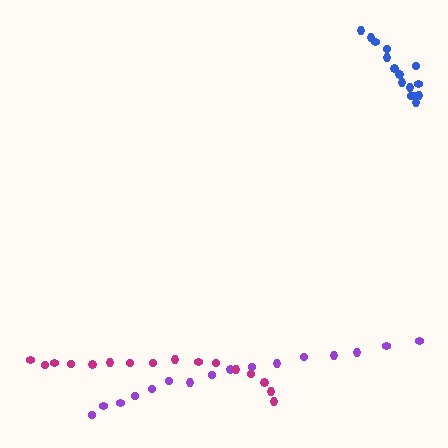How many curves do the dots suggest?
There are 3 distinct paths.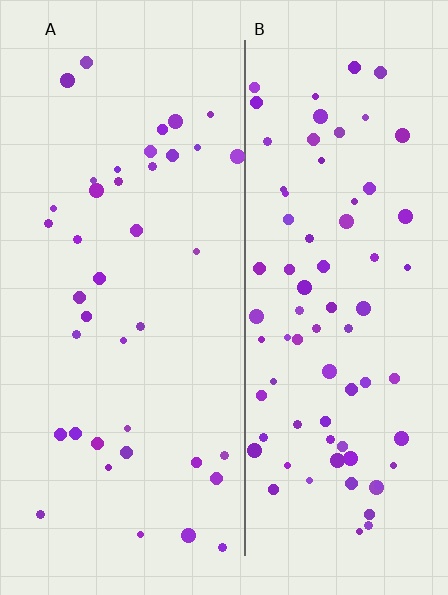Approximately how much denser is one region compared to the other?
Approximately 2.0× — region B over region A.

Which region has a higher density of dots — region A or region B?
B (the right).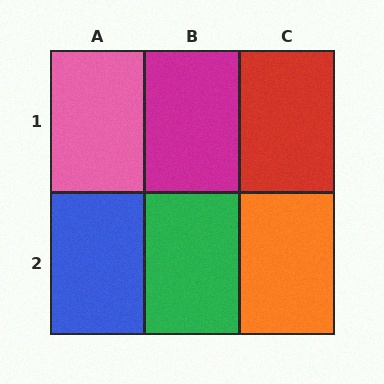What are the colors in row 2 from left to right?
Blue, green, orange.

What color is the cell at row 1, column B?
Magenta.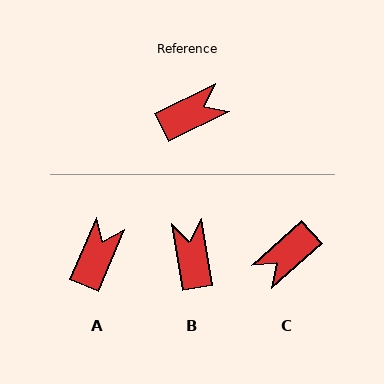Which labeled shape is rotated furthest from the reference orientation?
C, about 165 degrees away.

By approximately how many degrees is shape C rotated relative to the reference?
Approximately 165 degrees clockwise.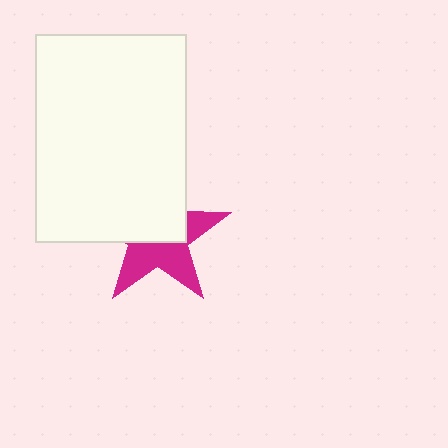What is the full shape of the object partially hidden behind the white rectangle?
The partially hidden object is a magenta star.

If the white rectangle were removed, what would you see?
You would see the complete magenta star.